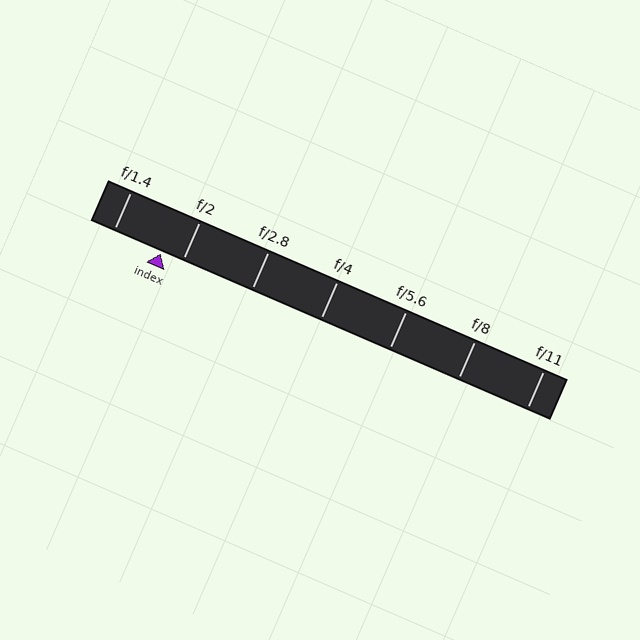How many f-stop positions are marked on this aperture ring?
There are 7 f-stop positions marked.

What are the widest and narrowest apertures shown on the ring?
The widest aperture shown is f/1.4 and the narrowest is f/11.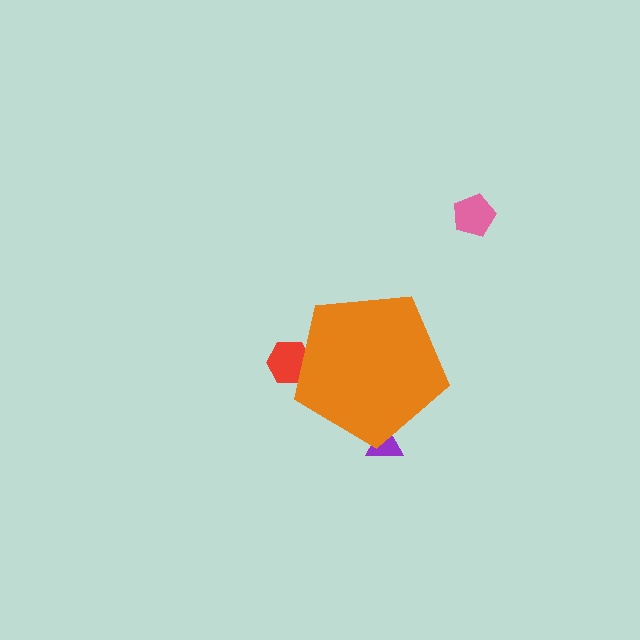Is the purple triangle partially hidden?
Yes, the purple triangle is partially hidden behind the orange pentagon.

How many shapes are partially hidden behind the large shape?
2 shapes are partially hidden.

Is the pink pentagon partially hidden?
No, the pink pentagon is fully visible.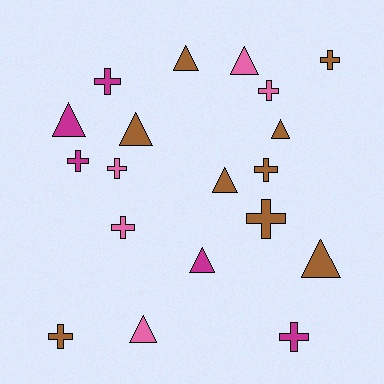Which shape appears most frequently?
Cross, with 10 objects.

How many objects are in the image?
There are 19 objects.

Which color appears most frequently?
Brown, with 9 objects.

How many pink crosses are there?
There are 3 pink crosses.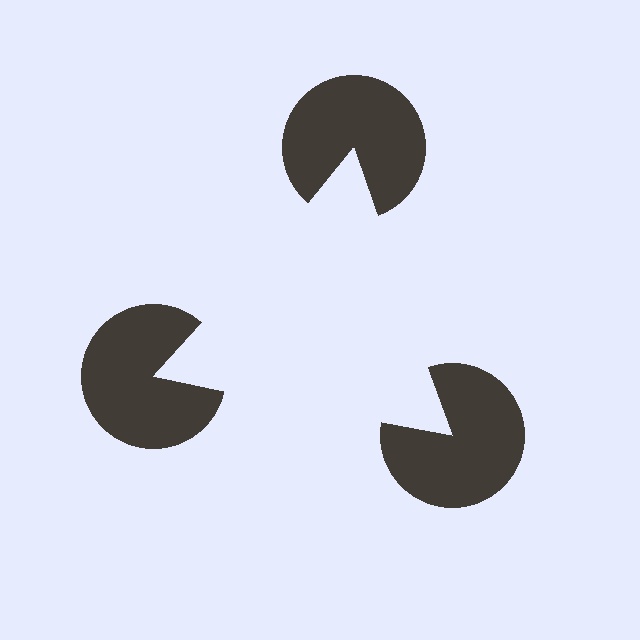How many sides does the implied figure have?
3 sides.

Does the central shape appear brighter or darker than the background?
It typically appears slightly brighter than the background, even though no actual brightness change is drawn.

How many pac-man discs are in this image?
There are 3 — one at each vertex of the illusory triangle.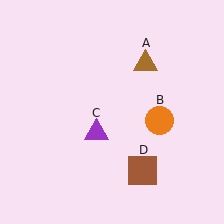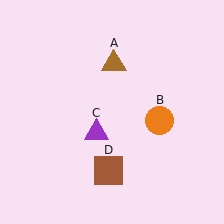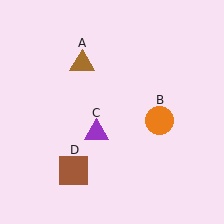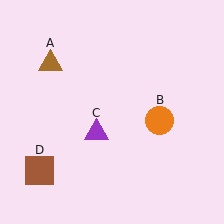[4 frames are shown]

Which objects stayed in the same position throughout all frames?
Orange circle (object B) and purple triangle (object C) remained stationary.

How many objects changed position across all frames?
2 objects changed position: brown triangle (object A), brown square (object D).